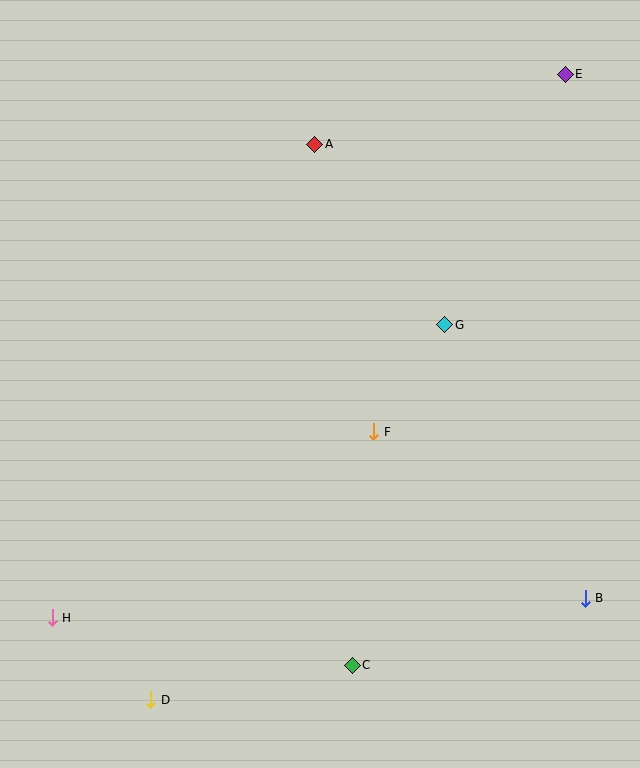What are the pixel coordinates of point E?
Point E is at (565, 74).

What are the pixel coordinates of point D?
Point D is at (151, 700).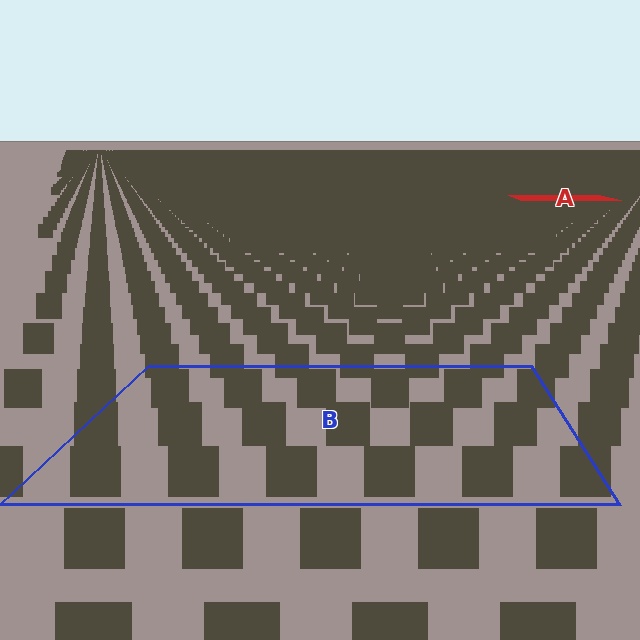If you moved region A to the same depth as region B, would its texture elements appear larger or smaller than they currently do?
They would appear larger. At a closer depth, the same texture elements are projected at a bigger on-screen size.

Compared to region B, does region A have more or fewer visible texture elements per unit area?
Region A has more texture elements per unit area — they are packed more densely because it is farther away.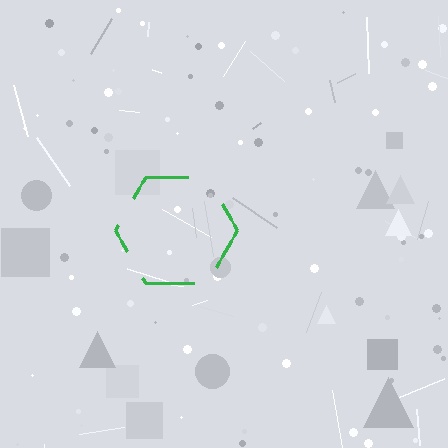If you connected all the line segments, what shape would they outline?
They would outline a hexagon.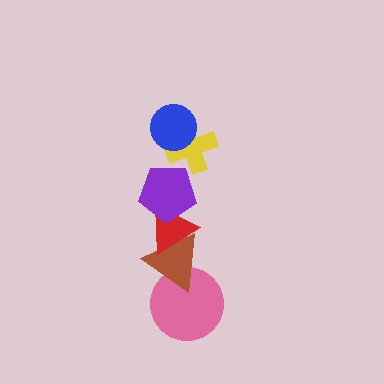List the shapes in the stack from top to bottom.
From top to bottom: the blue circle, the yellow cross, the purple pentagon, the red triangle, the brown triangle, the pink circle.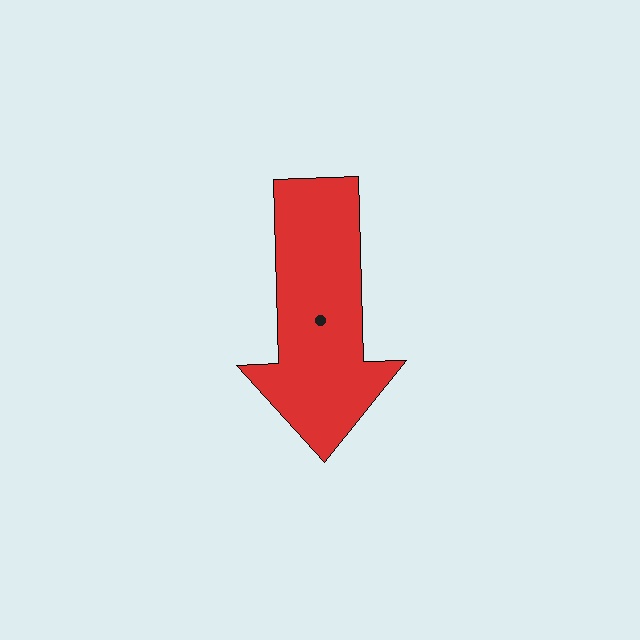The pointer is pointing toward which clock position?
Roughly 6 o'clock.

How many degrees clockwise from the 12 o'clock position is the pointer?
Approximately 178 degrees.